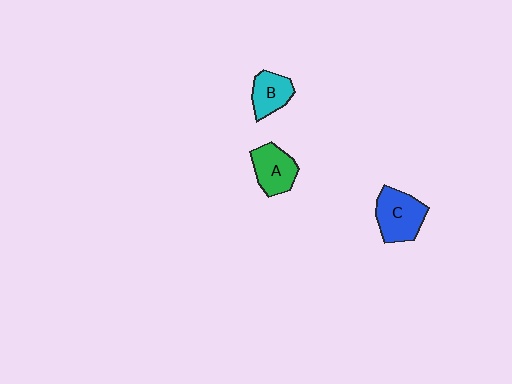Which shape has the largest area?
Shape C (blue).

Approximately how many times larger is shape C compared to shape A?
Approximately 1.2 times.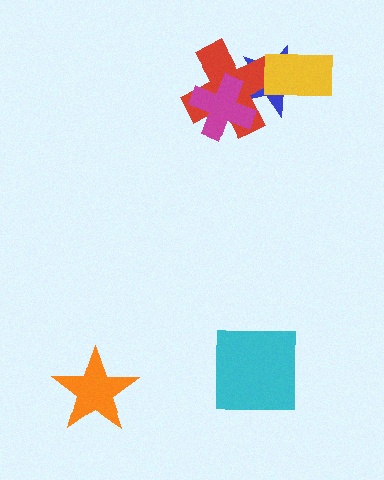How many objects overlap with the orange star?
0 objects overlap with the orange star.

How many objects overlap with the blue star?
3 objects overlap with the blue star.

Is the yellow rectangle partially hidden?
No, no other shape covers it.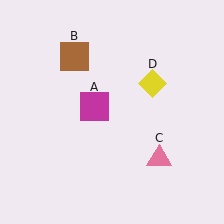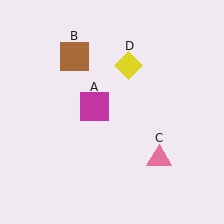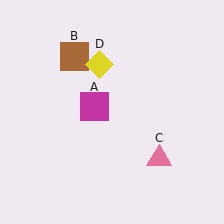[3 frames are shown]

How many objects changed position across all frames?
1 object changed position: yellow diamond (object D).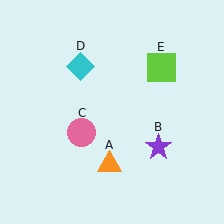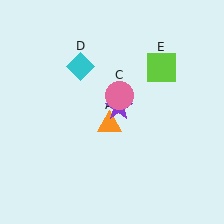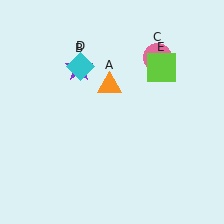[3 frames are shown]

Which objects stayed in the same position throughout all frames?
Cyan diamond (object D) and lime square (object E) remained stationary.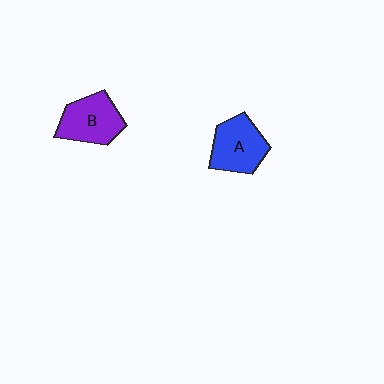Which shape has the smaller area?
Shape A (blue).